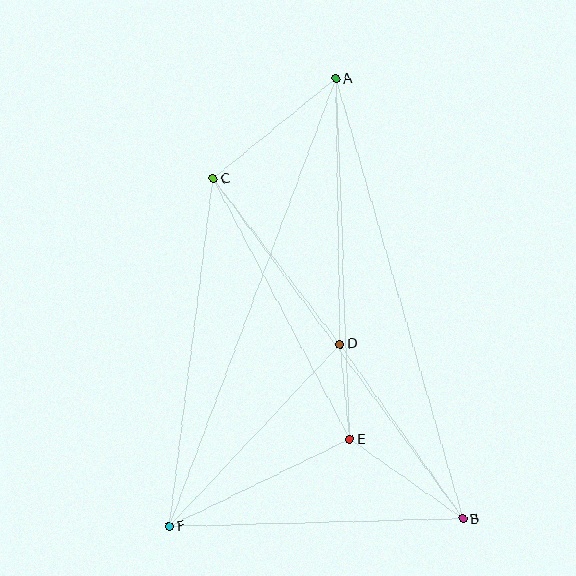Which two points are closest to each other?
Points D and E are closest to each other.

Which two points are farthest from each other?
Points A and F are farthest from each other.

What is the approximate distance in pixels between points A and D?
The distance between A and D is approximately 266 pixels.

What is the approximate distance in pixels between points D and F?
The distance between D and F is approximately 250 pixels.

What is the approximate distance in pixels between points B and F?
The distance between B and F is approximately 294 pixels.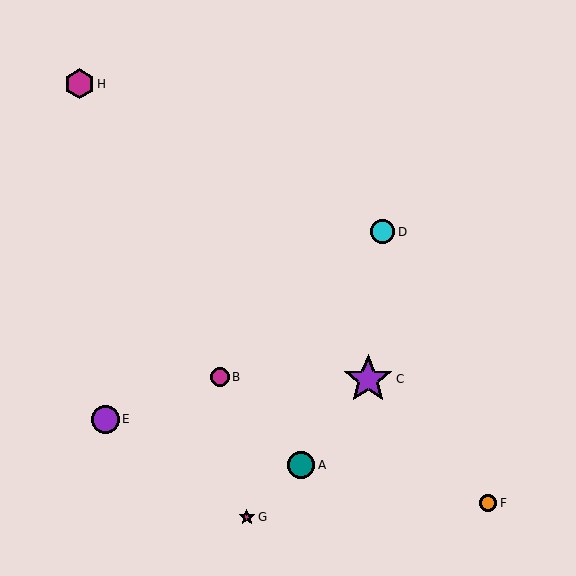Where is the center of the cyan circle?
The center of the cyan circle is at (383, 232).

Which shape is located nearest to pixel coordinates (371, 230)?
The cyan circle (labeled D) at (383, 232) is nearest to that location.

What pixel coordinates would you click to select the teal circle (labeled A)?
Click at (301, 465) to select the teal circle A.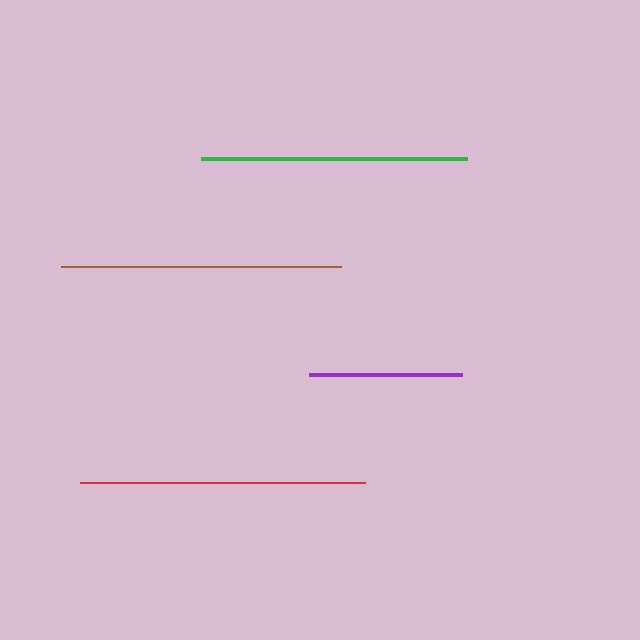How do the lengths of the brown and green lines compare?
The brown and green lines are approximately the same length.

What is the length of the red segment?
The red segment is approximately 284 pixels long.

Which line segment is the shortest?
The purple line is the shortest at approximately 152 pixels.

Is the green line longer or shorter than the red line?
The red line is longer than the green line.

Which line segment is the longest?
The red line is the longest at approximately 284 pixels.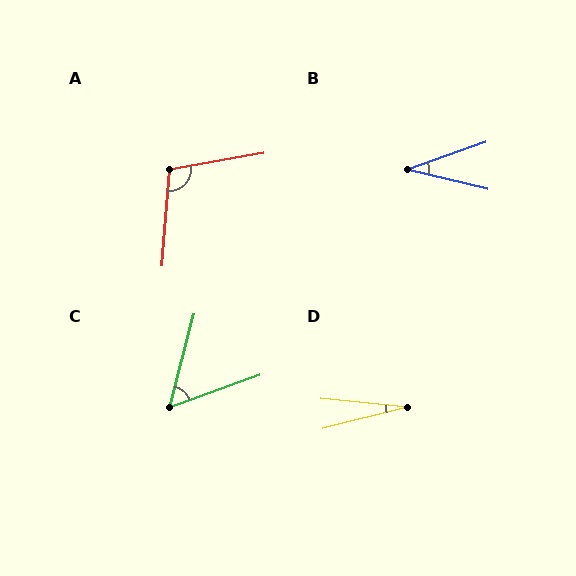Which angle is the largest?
A, at approximately 105 degrees.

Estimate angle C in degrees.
Approximately 56 degrees.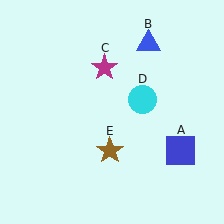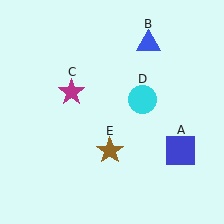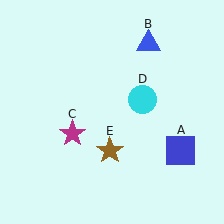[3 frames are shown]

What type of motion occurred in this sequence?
The magenta star (object C) rotated counterclockwise around the center of the scene.